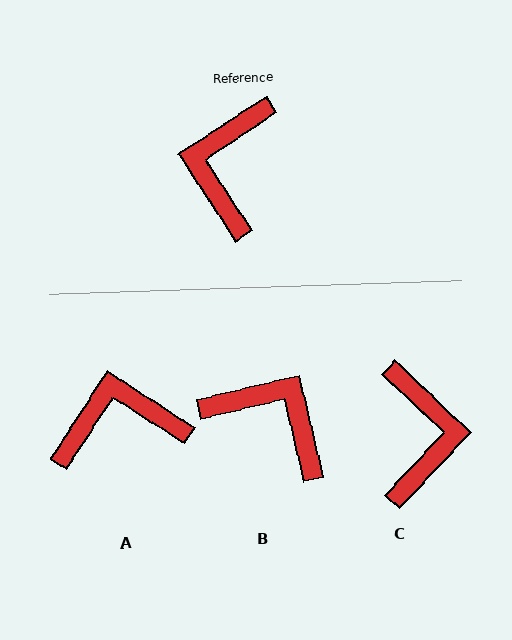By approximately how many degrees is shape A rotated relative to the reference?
Approximately 66 degrees clockwise.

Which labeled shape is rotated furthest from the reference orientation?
C, about 167 degrees away.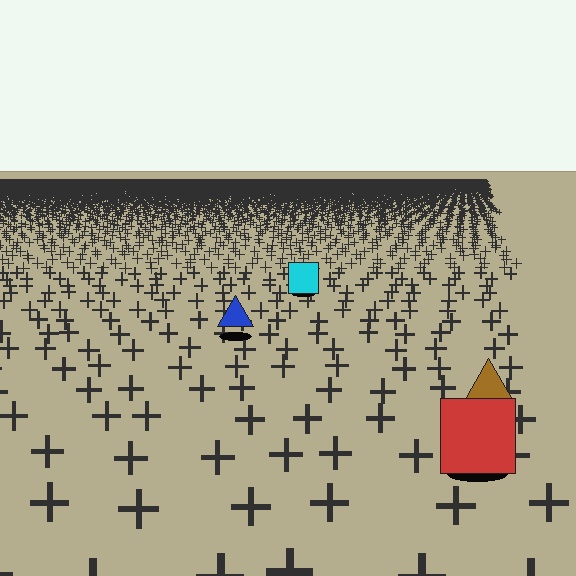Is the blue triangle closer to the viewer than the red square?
No. The red square is closer — you can tell from the texture gradient: the ground texture is coarser near it.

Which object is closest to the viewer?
The red square is closest. The texture marks near it are larger and more spread out.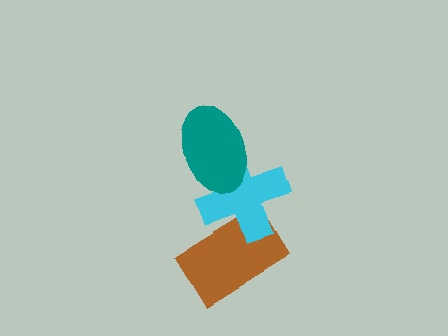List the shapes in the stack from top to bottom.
From top to bottom: the teal ellipse, the cyan cross, the brown rectangle.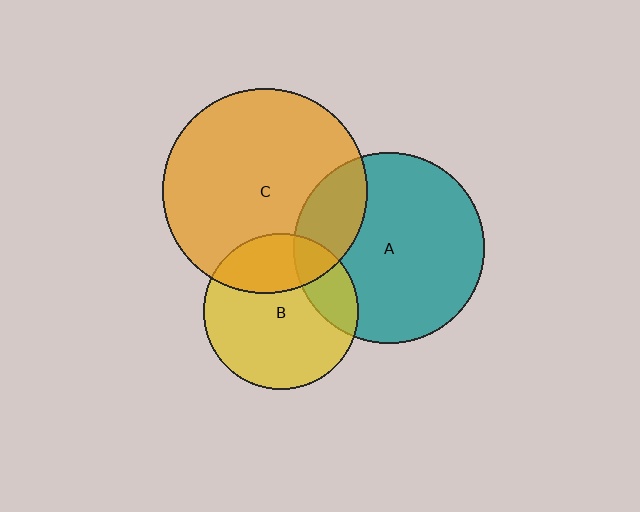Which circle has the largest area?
Circle C (orange).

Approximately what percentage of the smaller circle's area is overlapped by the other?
Approximately 20%.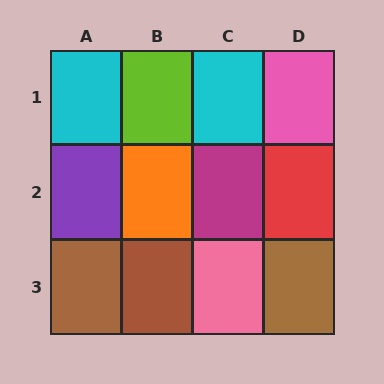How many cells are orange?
1 cell is orange.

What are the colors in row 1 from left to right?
Cyan, lime, cyan, pink.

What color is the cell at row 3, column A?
Brown.